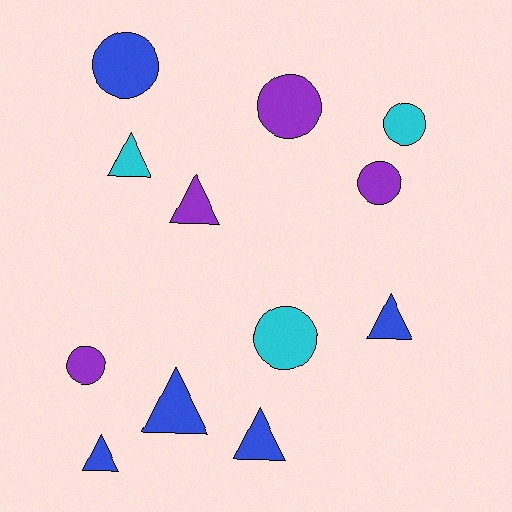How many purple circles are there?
There are 3 purple circles.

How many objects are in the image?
There are 12 objects.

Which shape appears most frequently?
Circle, with 6 objects.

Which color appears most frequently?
Blue, with 5 objects.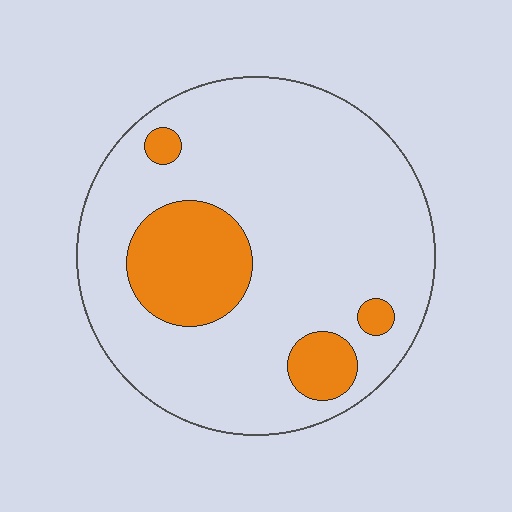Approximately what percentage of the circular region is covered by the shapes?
Approximately 20%.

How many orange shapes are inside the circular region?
4.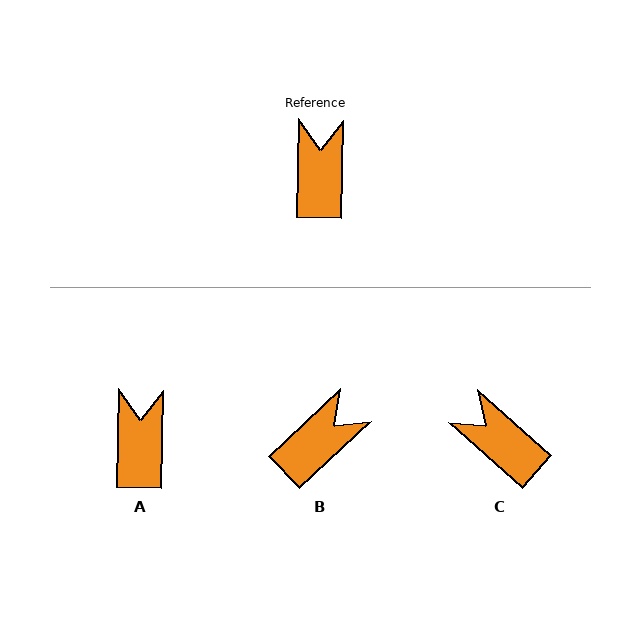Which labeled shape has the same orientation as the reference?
A.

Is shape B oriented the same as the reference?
No, it is off by about 45 degrees.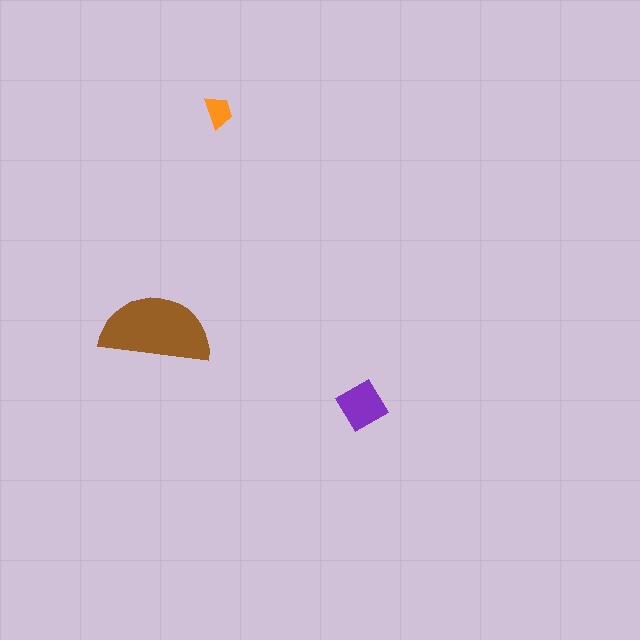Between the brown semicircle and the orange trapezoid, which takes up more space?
The brown semicircle.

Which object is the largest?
The brown semicircle.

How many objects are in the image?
There are 3 objects in the image.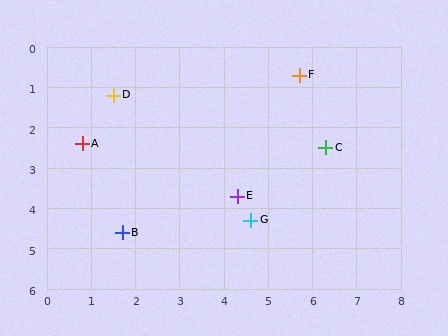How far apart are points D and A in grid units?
Points D and A are about 1.4 grid units apart.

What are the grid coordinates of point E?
Point E is at approximately (4.3, 3.7).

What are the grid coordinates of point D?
Point D is at approximately (1.5, 1.2).